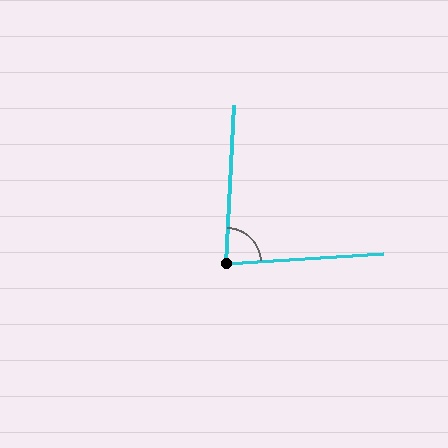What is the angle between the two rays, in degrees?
Approximately 84 degrees.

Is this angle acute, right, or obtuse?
It is acute.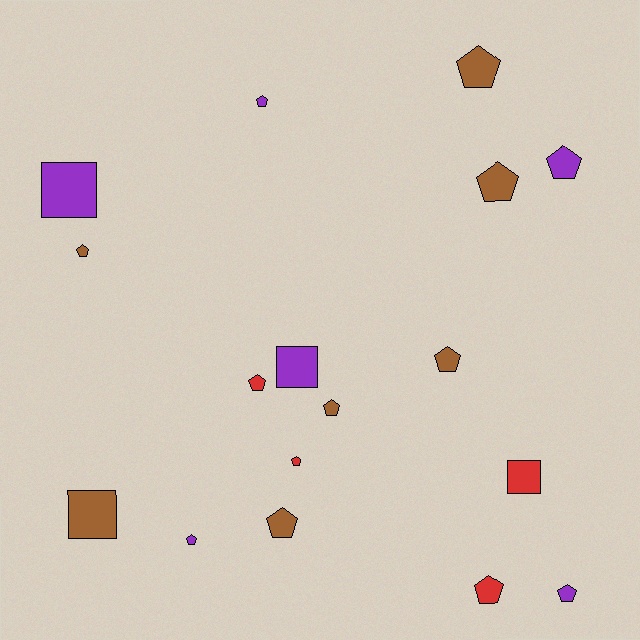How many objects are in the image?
There are 17 objects.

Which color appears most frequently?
Brown, with 7 objects.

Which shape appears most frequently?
Pentagon, with 13 objects.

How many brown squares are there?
There is 1 brown square.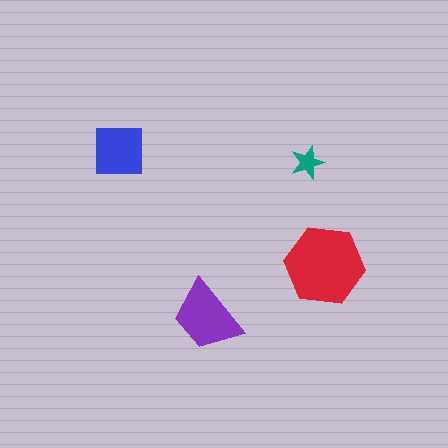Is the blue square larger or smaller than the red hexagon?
Smaller.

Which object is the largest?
The red hexagon.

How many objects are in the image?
There are 4 objects in the image.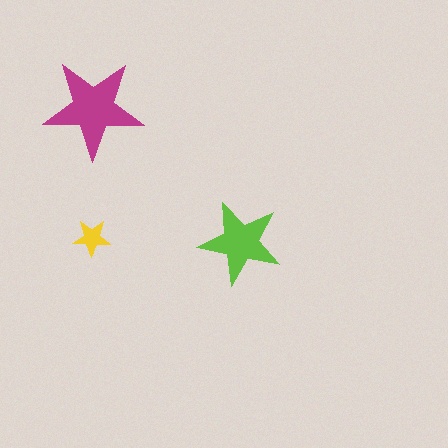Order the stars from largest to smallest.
the magenta one, the lime one, the yellow one.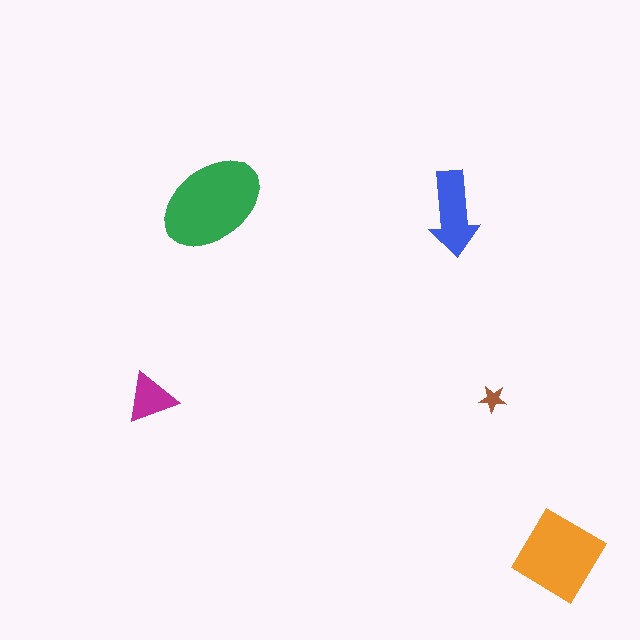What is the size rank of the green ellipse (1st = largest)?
1st.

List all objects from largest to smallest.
The green ellipse, the orange diamond, the blue arrow, the magenta triangle, the brown star.